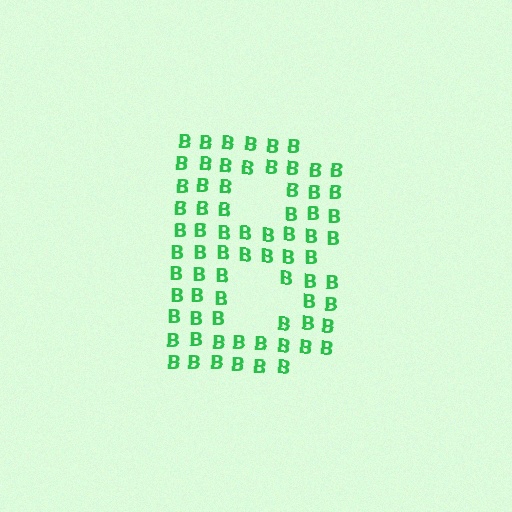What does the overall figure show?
The overall figure shows the letter B.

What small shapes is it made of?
It is made of small letter B's.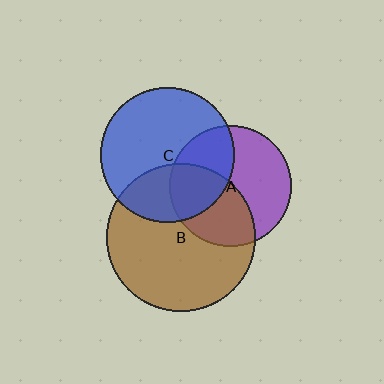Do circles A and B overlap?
Yes.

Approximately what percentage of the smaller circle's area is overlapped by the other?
Approximately 45%.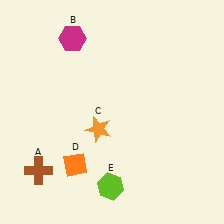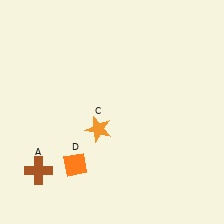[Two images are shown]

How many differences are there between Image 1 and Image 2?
There are 2 differences between the two images.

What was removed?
The magenta hexagon (B), the lime hexagon (E) were removed in Image 2.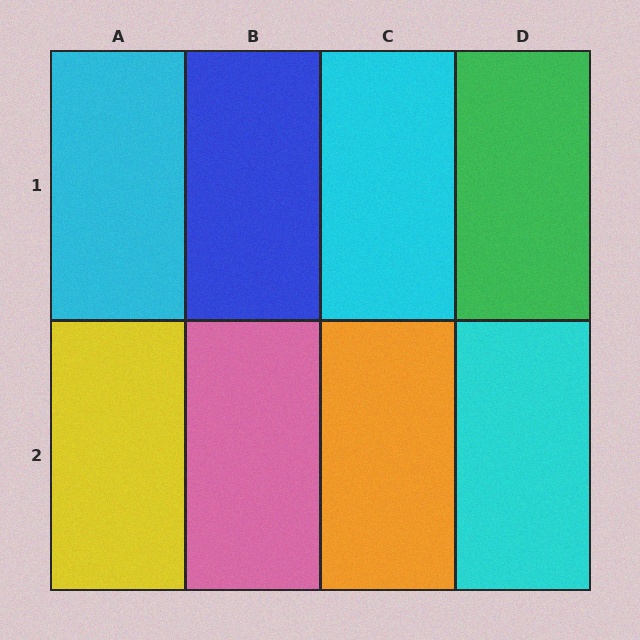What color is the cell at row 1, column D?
Green.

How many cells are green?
1 cell is green.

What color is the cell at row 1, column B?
Blue.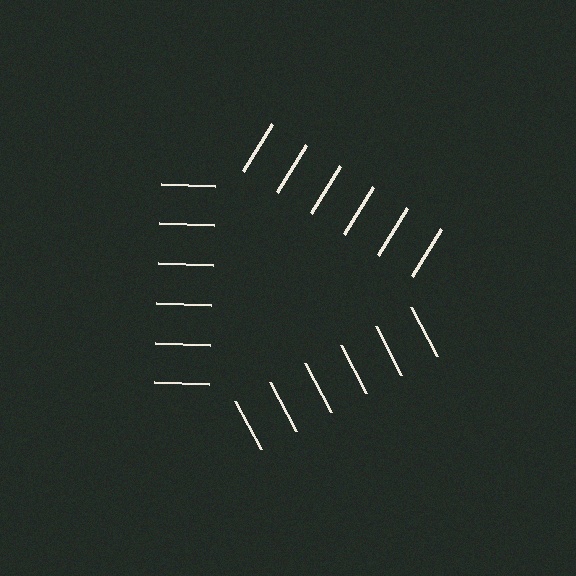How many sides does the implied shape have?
3 sides — the line-ends trace a triangle.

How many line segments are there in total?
18 — 6 along each of the 3 edges.